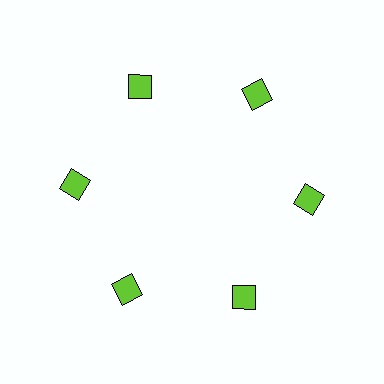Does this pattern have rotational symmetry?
Yes, this pattern has 6-fold rotational symmetry. It looks the same after rotating 60 degrees around the center.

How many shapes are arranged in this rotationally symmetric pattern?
There are 6 shapes, arranged in 6 groups of 1.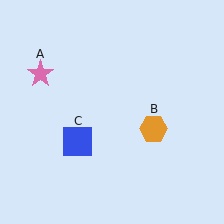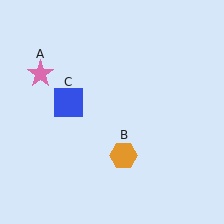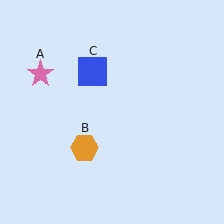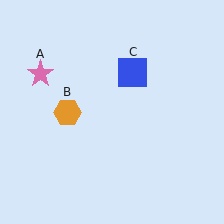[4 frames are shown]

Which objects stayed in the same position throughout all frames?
Pink star (object A) remained stationary.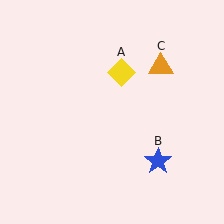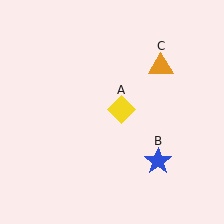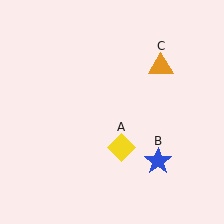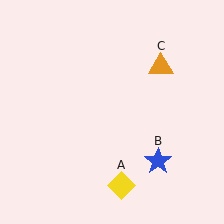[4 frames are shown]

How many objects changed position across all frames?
1 object changed position: yellow diamond (object A).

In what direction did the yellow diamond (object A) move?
The yellow diamond (object A) moved down.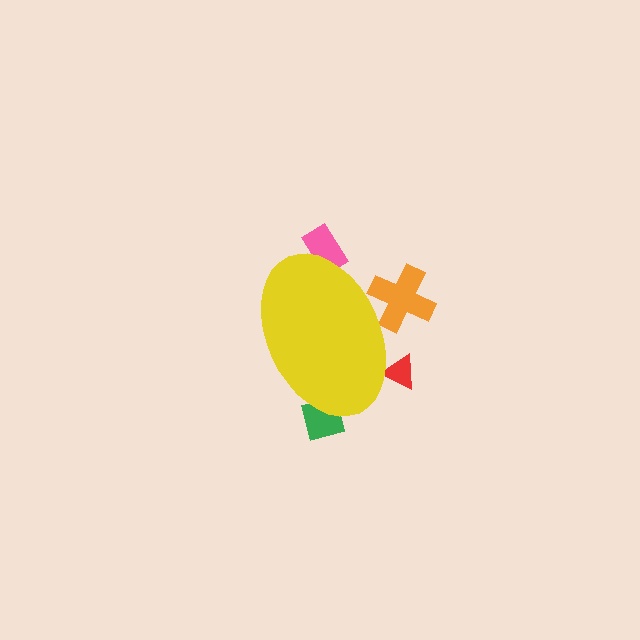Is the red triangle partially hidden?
Yes, the red triangle is partially hidden behind the yellow ellipse.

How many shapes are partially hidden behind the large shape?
4 shapes are partially hidden.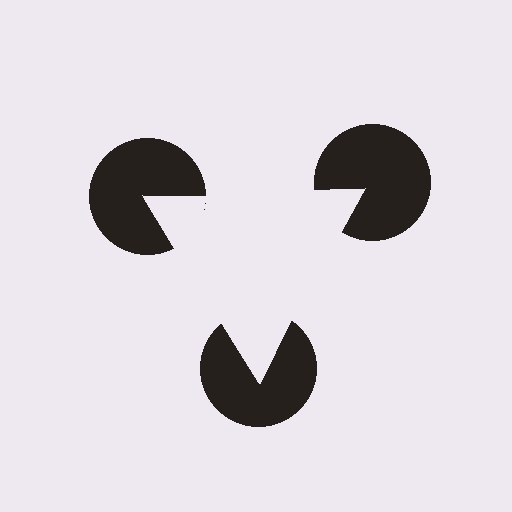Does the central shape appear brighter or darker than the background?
It typically appears slightly brighter than the background, even though no actual brightness change is drawn.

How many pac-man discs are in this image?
There are 3 — one at each vertex of the illusory triangle.